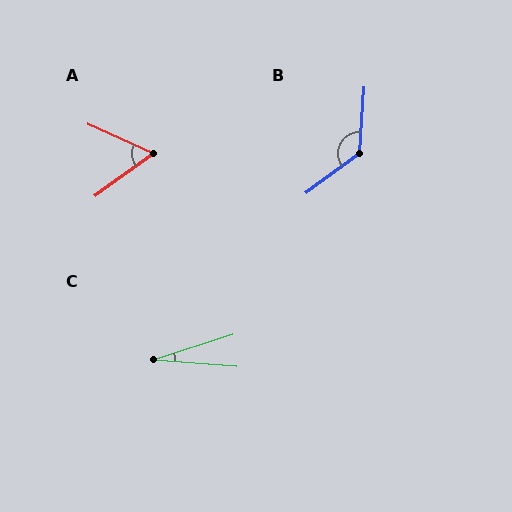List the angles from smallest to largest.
C (22°), A (61°), B (130°).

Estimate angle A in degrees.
Approximately 61 degrees.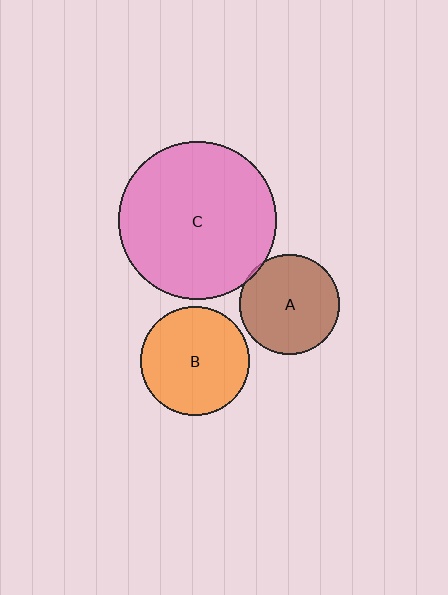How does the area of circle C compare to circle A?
Approximately 2.5 times.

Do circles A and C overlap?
Yes.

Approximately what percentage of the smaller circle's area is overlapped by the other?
Approximately 5%.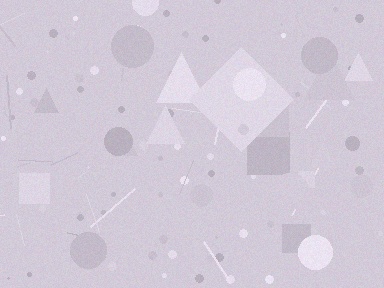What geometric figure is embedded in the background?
A diamond is embedded in the background.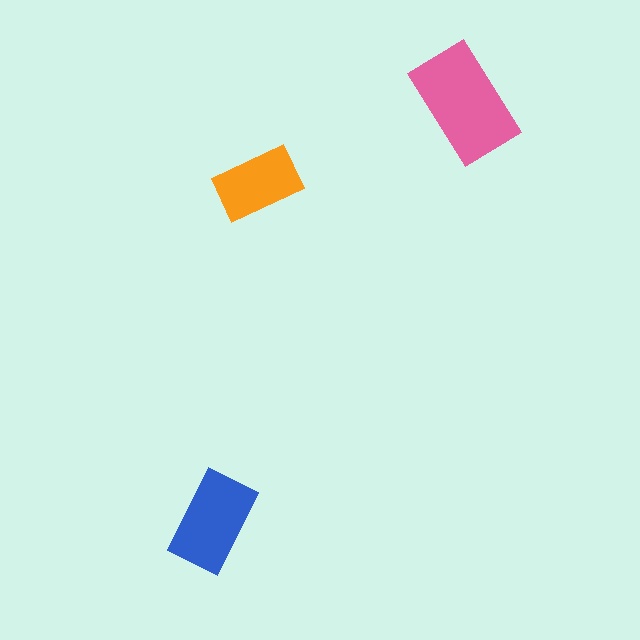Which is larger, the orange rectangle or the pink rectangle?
The pink one.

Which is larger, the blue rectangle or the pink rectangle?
The pink one.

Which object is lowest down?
The blue rectangle is bottommost.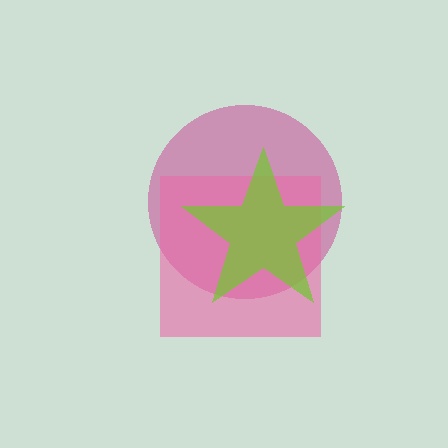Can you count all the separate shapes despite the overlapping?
Yes, there are 3 separate shapes.